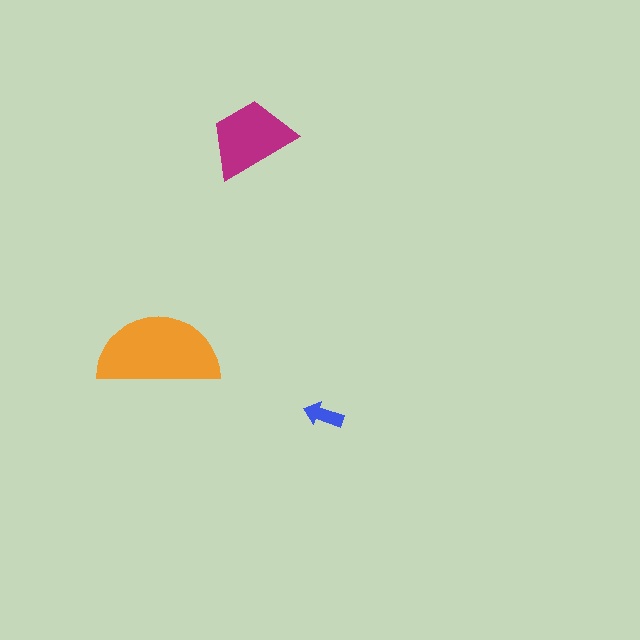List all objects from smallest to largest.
The blue arrow, the magenta trapezoid, the orange semicircle.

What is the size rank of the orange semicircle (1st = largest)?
1st.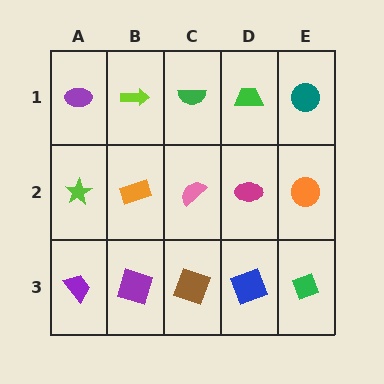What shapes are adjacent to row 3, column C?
A pink semicircle (row 2, column C), a purple square (row 3, column B), a blue square (row 3, column D).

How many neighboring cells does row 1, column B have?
3.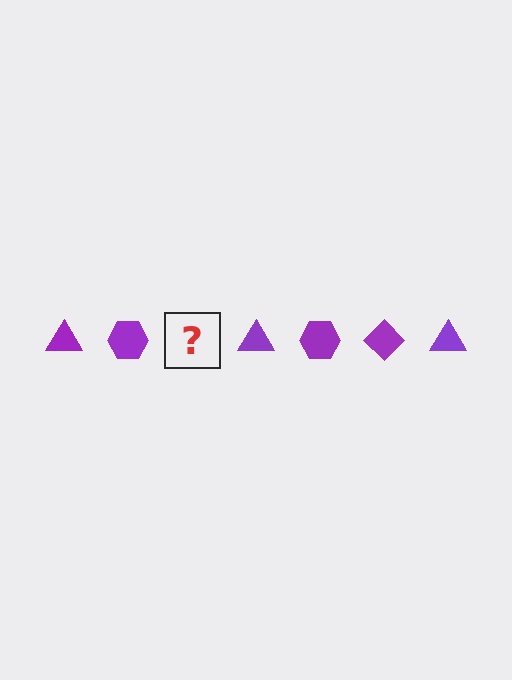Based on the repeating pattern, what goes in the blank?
The blank should be a purple diamond.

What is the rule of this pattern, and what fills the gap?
The rule is that the pattern cycles through triangle, hexagon, diamond shapes in purple. The gap should be filled with a purple diamond.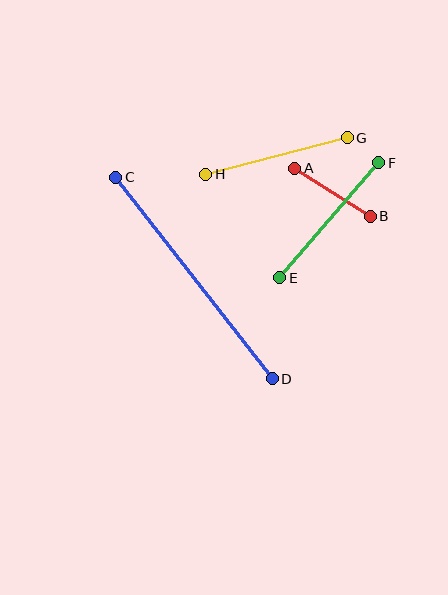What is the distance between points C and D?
The distance is approximately 255 pixels.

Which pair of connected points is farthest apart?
Points C and D are farthest apart.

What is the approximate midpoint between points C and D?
The midpoint is at approximately (194, 278) pixels.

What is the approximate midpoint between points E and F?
The midpoint is at approximately (329, 220) pixels.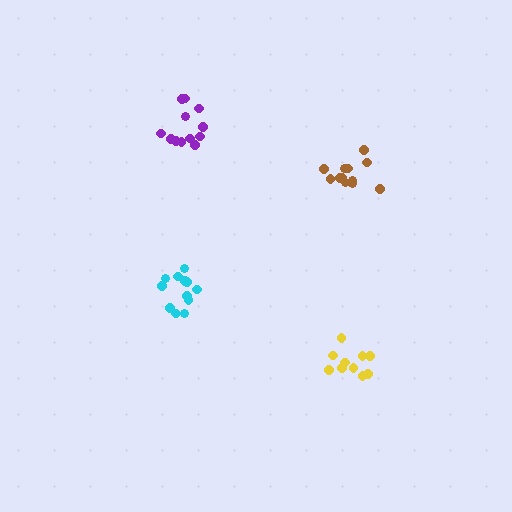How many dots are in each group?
Group 1: 10 dots, Group 2: 12 dots, Group 3: 12 dots, Group 4: 12 dots (46 total).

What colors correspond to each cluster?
The clusters are colored: yellow, cyan, brown, purple.